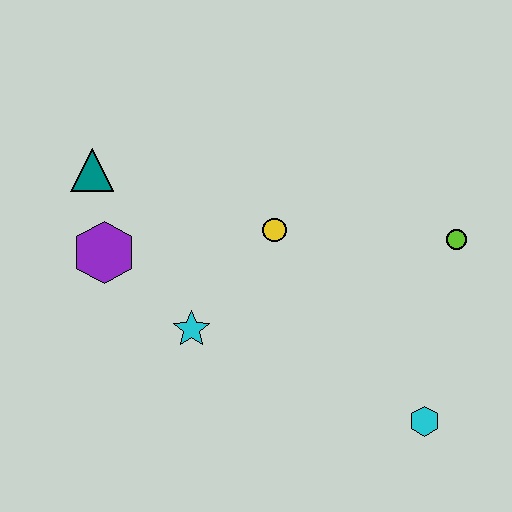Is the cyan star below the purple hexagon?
Yes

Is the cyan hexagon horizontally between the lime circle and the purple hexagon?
Yes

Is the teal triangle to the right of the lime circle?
No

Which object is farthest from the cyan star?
The lime circle is farthest from the cyan star.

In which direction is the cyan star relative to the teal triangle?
The cyan star is below the teal triangle.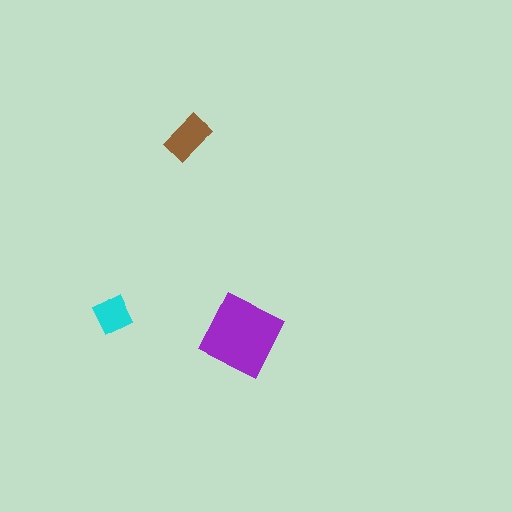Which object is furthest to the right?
The purple square is rightmost.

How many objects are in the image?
There are 3 objects in the image.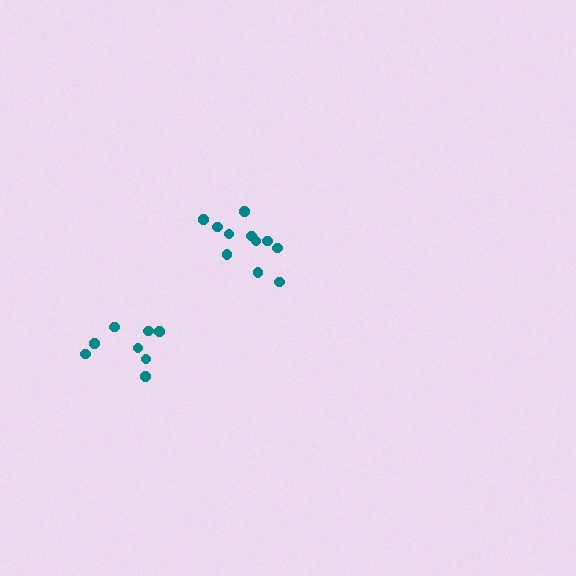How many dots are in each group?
Group 1: 11 dots, Group 2: 8 dots (19 total).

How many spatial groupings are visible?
There are 2 spatial groupings.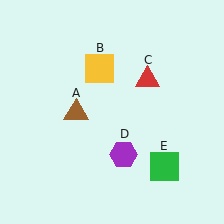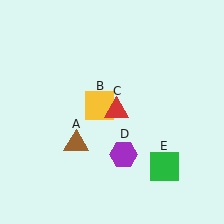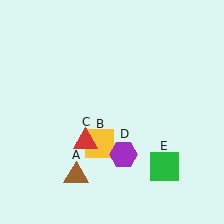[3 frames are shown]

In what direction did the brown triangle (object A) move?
The brown triangle (object A) moved down.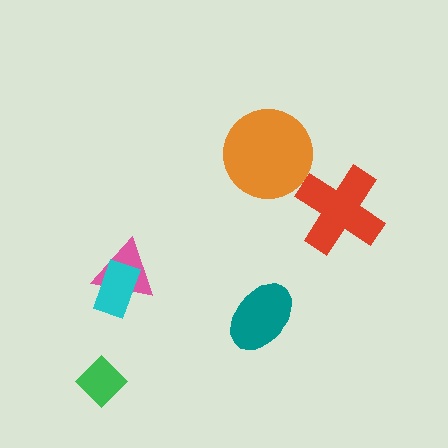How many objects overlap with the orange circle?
0 objects overlap with the orange circle.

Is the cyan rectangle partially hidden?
No, no other shape covers it.